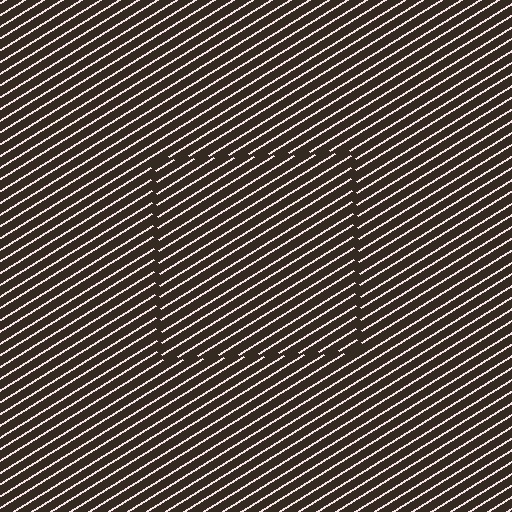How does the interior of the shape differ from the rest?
The interior of the shape contains the same grating, shifted by half a period — the contour is defined by the phase discontinuity where line-ends from the inner and outer gratings abut.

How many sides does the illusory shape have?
4 sides — the line-ends trace a square.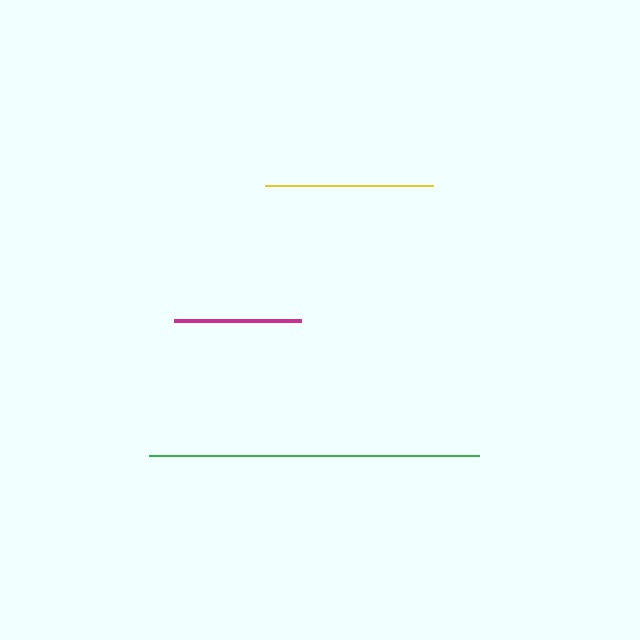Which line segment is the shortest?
The magenta line is the shortest at approximately 128 pixels.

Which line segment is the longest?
The green line is the longest at approximately 330 pixels.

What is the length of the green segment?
The green segment is approximately 330 pixels long.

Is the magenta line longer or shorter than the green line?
The green line is longer than the magenta line.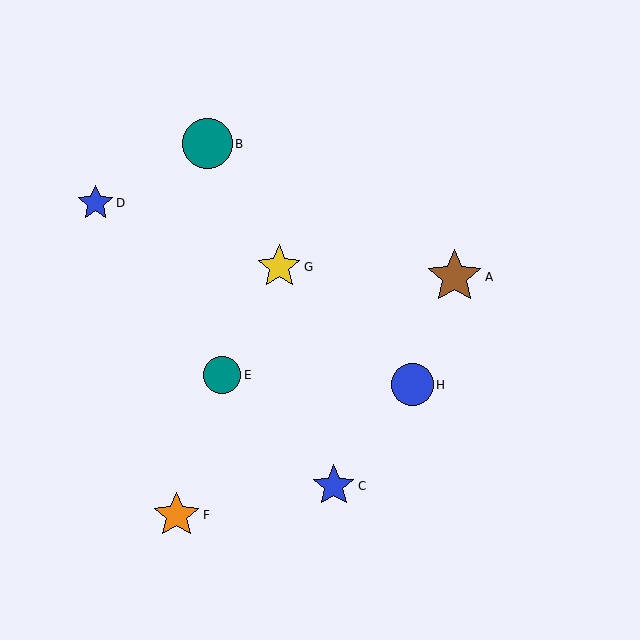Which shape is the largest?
The brown star (labeled A) is the largest.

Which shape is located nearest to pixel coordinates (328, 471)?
The blue star (labeled C) at (334, 486) is nearest to that location.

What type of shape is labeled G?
Shape G is a yellow star.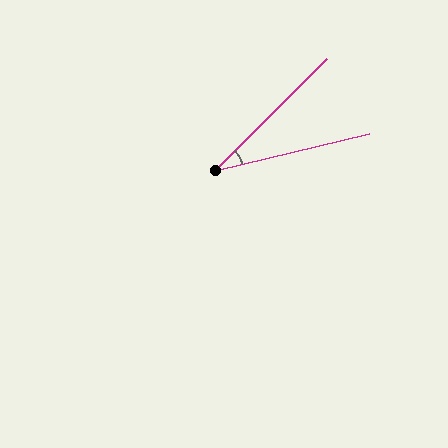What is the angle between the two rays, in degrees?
Approximately 32 degrees.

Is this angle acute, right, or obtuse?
It is acute.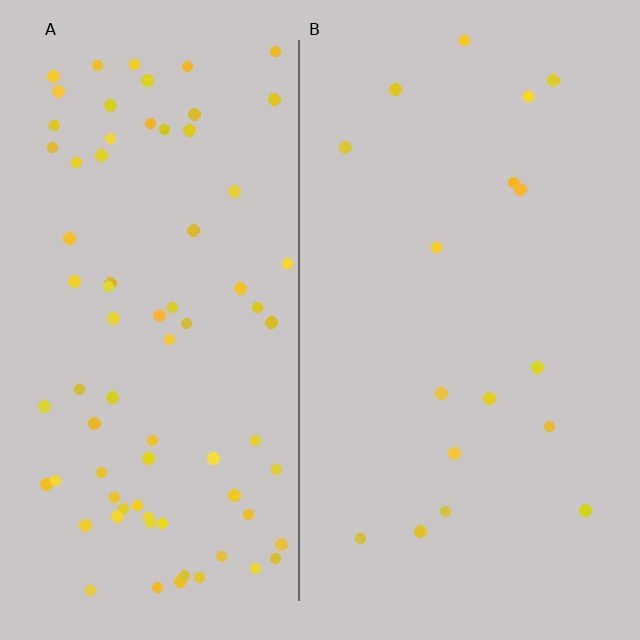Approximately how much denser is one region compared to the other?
Approximately 4.4× — region A over region B.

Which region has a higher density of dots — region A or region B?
A (the left).